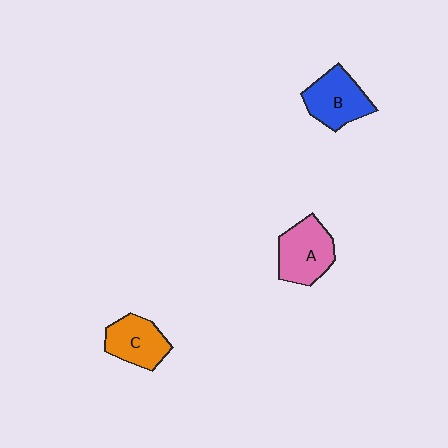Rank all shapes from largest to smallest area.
From largest to smallest: A (pink), B (blue), C (orange).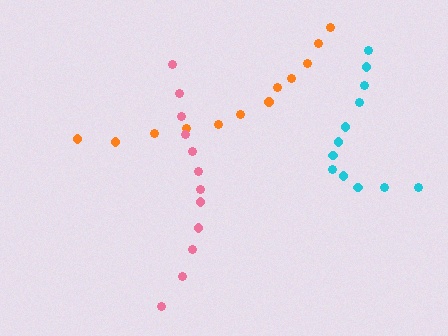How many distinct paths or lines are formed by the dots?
There are 3 distinct paths.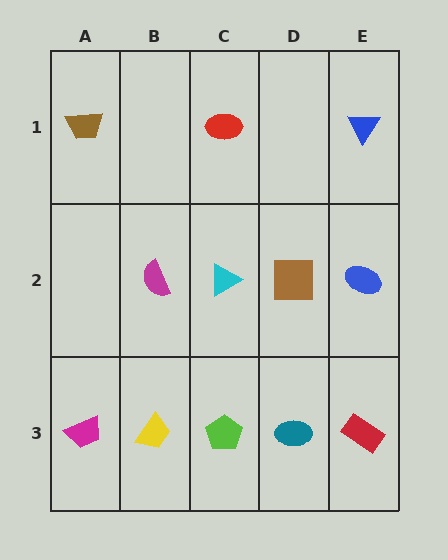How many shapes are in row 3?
5 shapes.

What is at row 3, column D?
A teal ellipse.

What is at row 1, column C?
A red ellipse.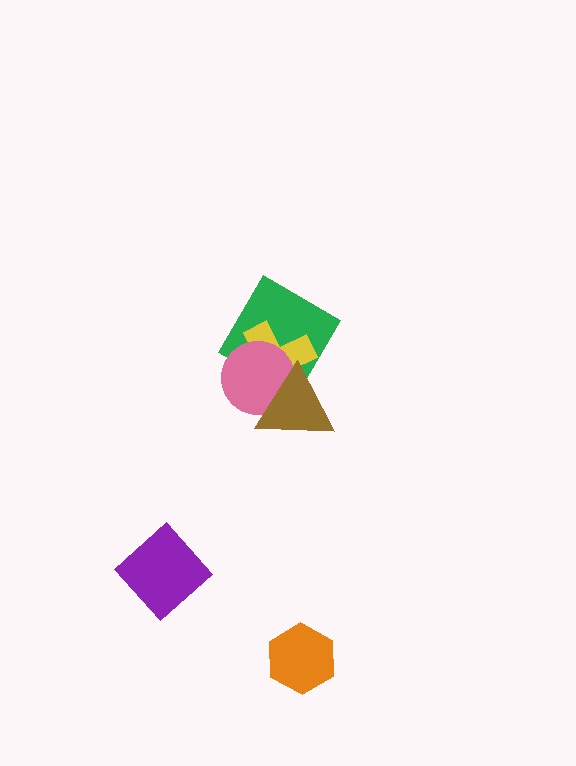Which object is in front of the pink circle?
The brown triangle is in front of the pink circle.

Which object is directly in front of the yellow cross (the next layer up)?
The pink circle is directly in front of the yellow cross.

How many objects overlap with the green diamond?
3 objects overlap with the green diamond.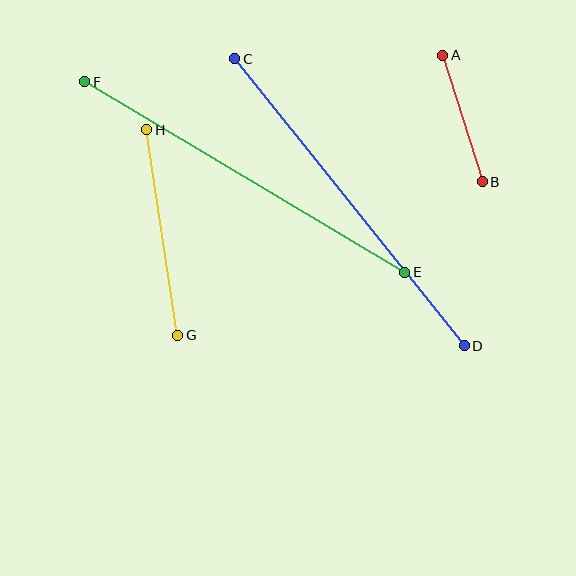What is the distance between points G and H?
The distance is approximately 208 pixels.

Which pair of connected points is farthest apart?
Points E and F are farthest apart.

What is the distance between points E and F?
The distance is approximately 372 pixels.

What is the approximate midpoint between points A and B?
The midpoint is at approximately (462, 118) pixels.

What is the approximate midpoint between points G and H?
The midpoint is at approximately (162, 233) pixels.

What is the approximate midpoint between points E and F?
The midpoint is at approximately (245, 177) pixels.